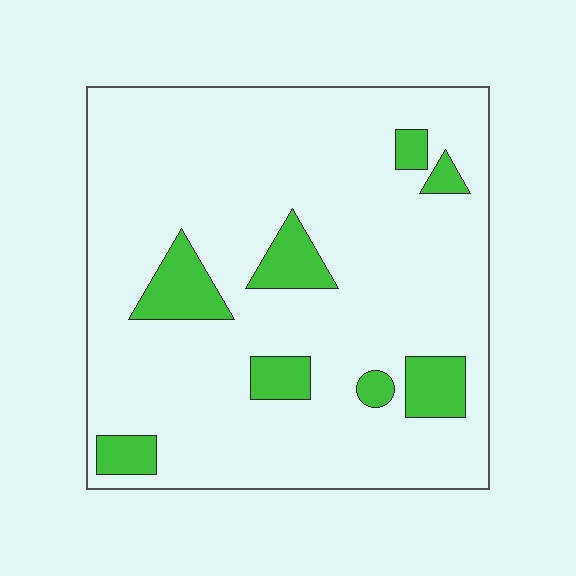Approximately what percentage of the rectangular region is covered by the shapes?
Approximately 15%.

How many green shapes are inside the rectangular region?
8.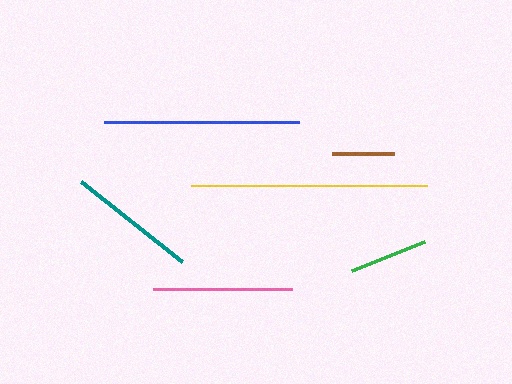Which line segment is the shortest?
The brown line is the shortest at approximately 62 pixels.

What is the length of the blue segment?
The blue segment is approximately 194 pixels long.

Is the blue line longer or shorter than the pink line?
The blue line is longer than the pink line.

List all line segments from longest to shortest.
From longest to shortest: yellow, blue, pink, teal, green, brown.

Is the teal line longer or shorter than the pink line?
The pink line is longer than the teal line.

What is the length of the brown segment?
The brown segment is approximately 62 pixels long.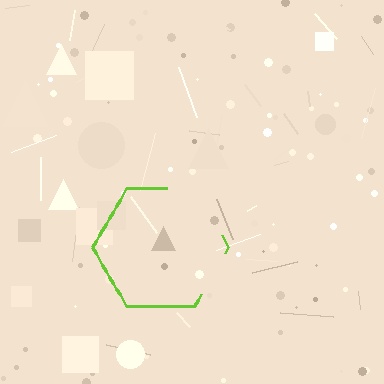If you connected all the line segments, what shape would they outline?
They would outline a hexagon.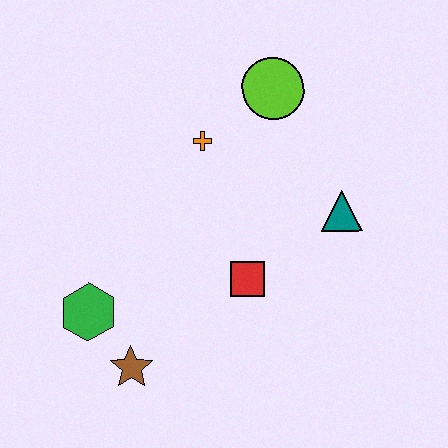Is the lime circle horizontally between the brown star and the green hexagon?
No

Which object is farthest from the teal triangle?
The green hexagon is farthest from the teal triangle.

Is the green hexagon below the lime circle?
Yes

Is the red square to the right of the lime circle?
No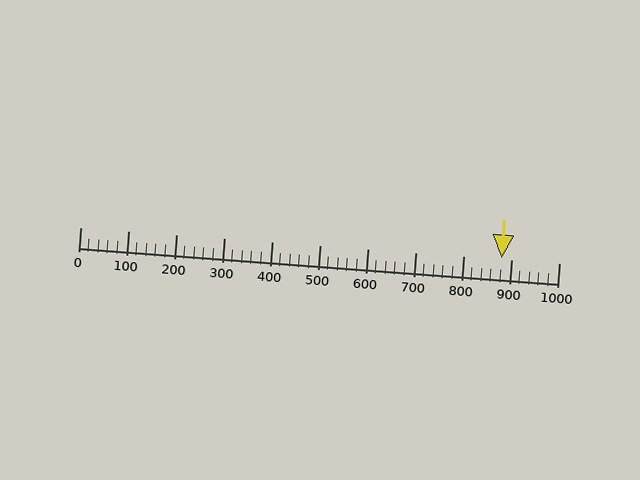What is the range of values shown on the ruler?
The ruler shows values from 0 to 1000.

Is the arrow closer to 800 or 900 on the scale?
The arrow is closer to 900.